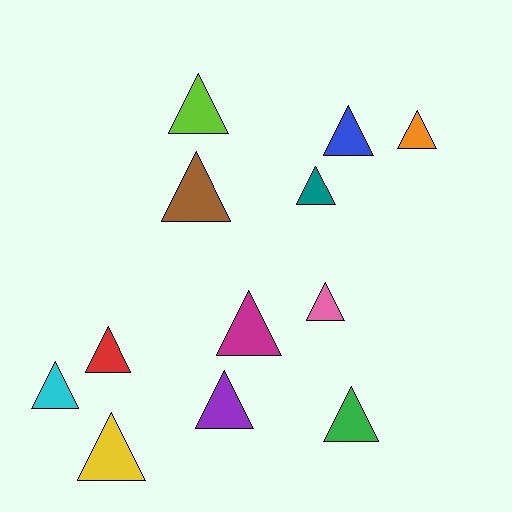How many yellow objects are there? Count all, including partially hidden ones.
There is 1 yellow object.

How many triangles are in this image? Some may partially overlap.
There are 12 triangles.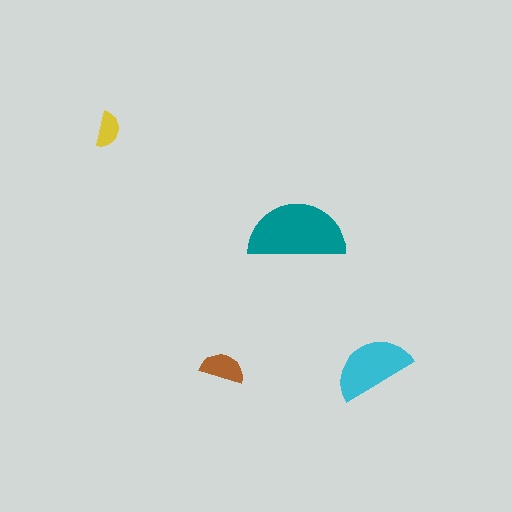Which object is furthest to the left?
The yellow semicircle is leftmost.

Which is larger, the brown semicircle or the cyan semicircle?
The cyan one.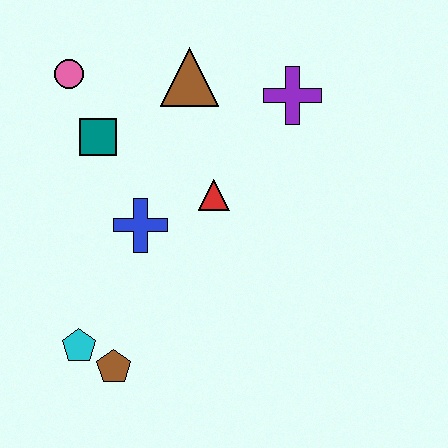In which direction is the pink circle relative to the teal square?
The pink circle is above the teal square.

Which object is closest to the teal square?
The pink circle is closest to the teal square.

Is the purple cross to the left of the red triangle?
No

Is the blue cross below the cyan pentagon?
No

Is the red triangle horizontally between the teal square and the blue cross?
No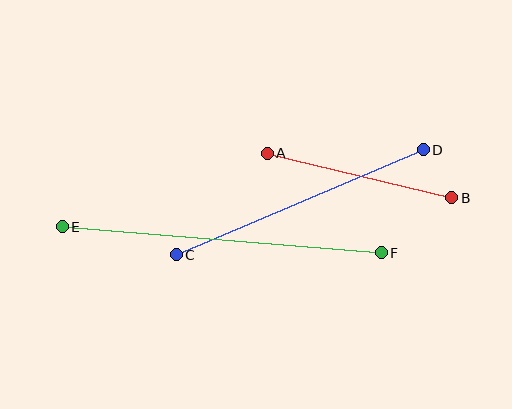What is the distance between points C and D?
The distance is approximately 268 pixels.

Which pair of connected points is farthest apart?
Points E and F are farthest apart.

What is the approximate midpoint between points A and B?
The midpoint is at approximately (360, 175) pixels.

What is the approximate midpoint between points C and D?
The midpoint is at approximately (300, 202) pixels.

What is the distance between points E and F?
The distance is approximately 320 pixels.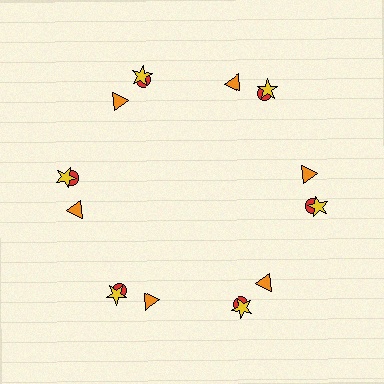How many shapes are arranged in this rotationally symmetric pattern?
There are 18 shapes, arranged in 6 groups of 3.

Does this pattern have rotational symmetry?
Yes, this pattern has 6-fold rotational symmetry. It looks the same after rotating 60 degrees around the center.